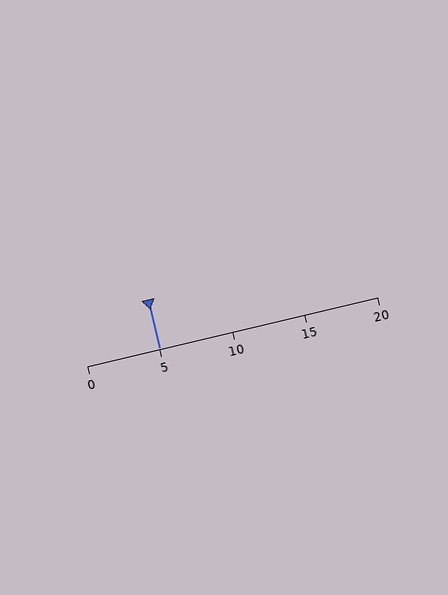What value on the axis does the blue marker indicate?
The marker indicates approximately 5.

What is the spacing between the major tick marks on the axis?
The major ticks are spaced 5 apart.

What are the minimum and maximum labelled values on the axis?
The axis runs from 0 to 20.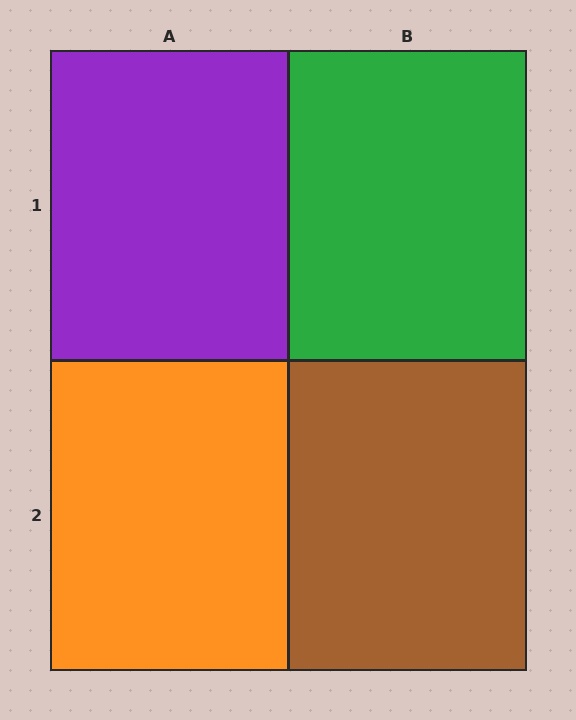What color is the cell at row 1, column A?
Purple.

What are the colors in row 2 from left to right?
Orange, brown.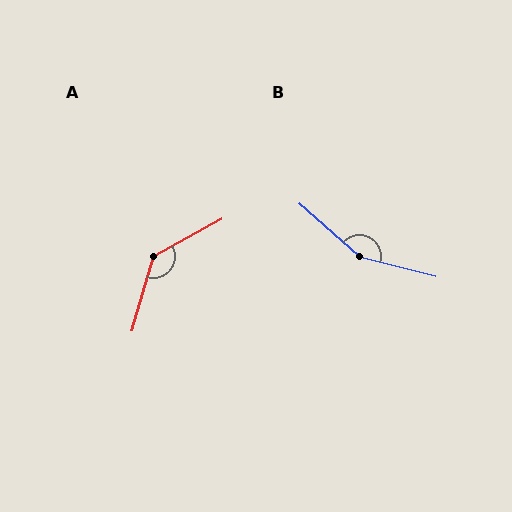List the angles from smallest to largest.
A (135°), B (153°).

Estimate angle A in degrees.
Approximately 135 degrees.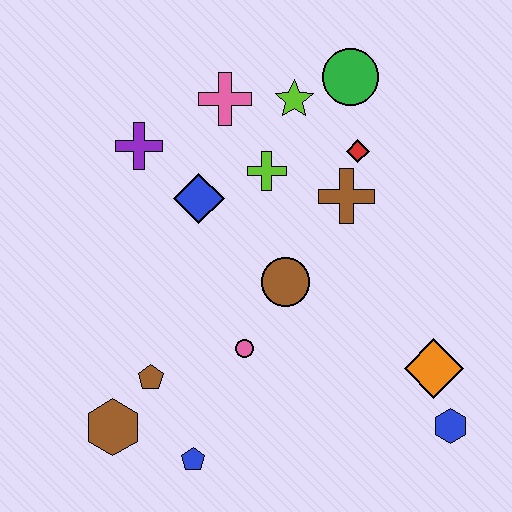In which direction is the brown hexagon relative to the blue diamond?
The brown hexagon is below the blue diamond.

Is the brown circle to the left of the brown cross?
Yes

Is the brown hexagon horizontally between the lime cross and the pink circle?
No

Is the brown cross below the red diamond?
Yes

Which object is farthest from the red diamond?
The brown hexagon is farthest from the red diamond.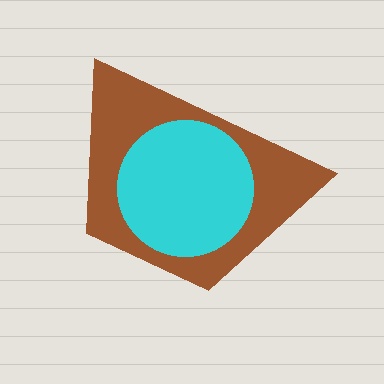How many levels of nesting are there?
2.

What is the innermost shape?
The cyan circle.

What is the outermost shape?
The brown trapezoid.